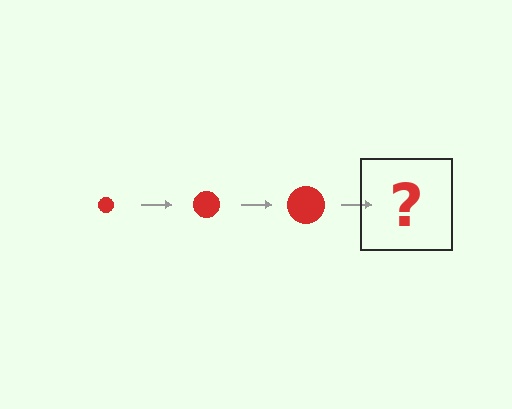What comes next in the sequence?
The next element should be a red circle, larger than the previous one.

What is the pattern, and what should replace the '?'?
The pattern is that the circle gets progressively larger each step. The '?' should be a red circle, larger than the previous one.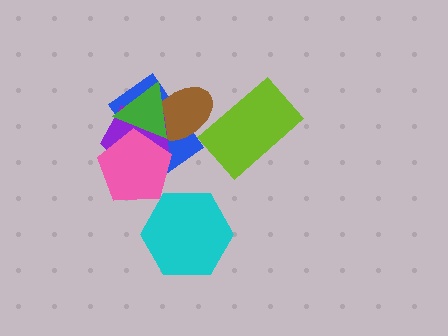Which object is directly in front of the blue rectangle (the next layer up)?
The brown ellipse is directly in front of the blue rectangle.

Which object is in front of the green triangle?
The pink pentagon is in front of the green triangle.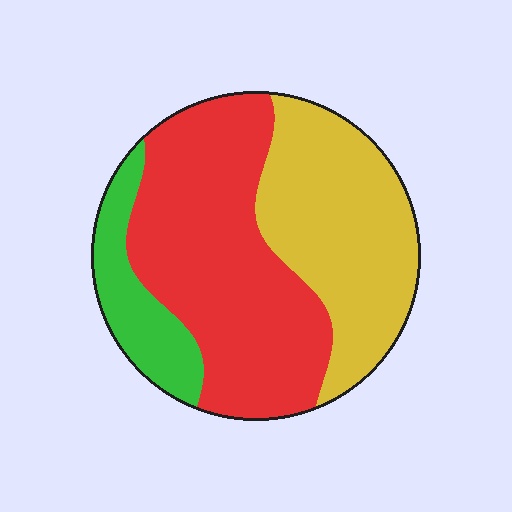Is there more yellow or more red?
Red.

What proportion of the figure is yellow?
Yellow covers 36% of the figure.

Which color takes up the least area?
Green, at roughly 15%.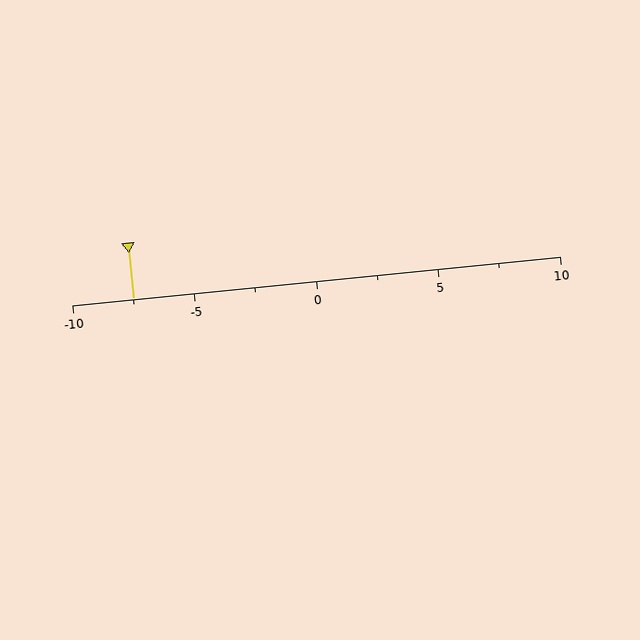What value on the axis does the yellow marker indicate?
The marker indicates approximately -7.5.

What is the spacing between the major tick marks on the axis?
The major ticks are spaced 5 apart.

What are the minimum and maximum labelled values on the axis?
The axis runs from -10 to 10.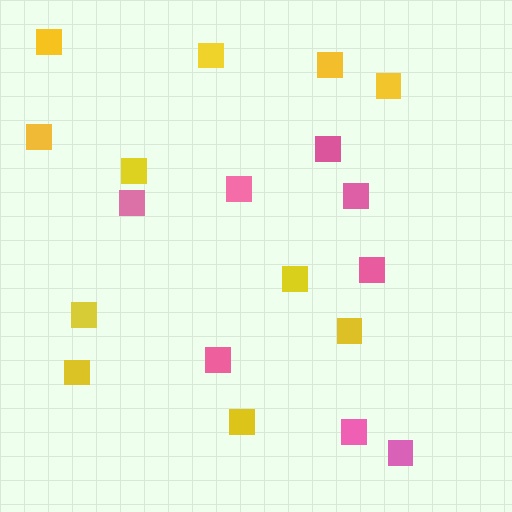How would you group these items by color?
There are 2 groups: one group of yellow squares (11) and one group of pink squares (8).